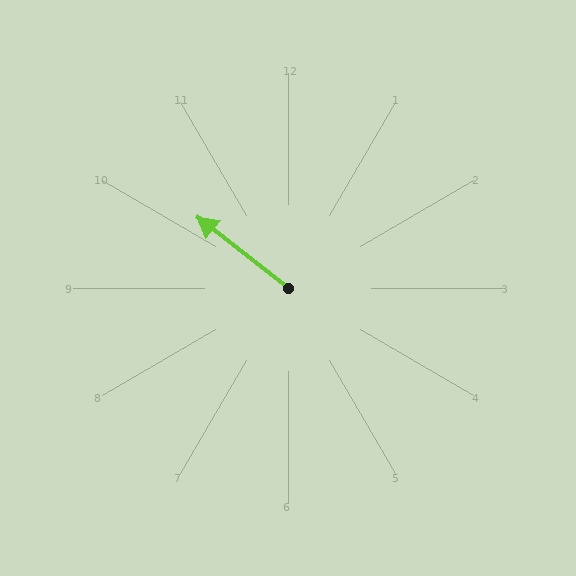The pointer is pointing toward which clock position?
Roughly 10 o'clock.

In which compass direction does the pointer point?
Northwest.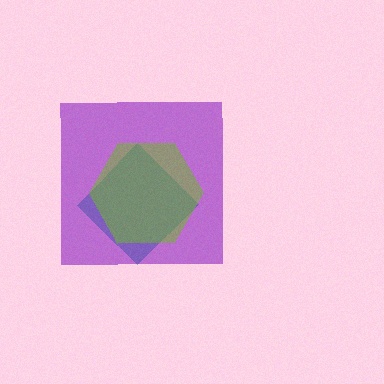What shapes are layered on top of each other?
The layered shapes are: a teal diamond, a purple square, a lime hexagon.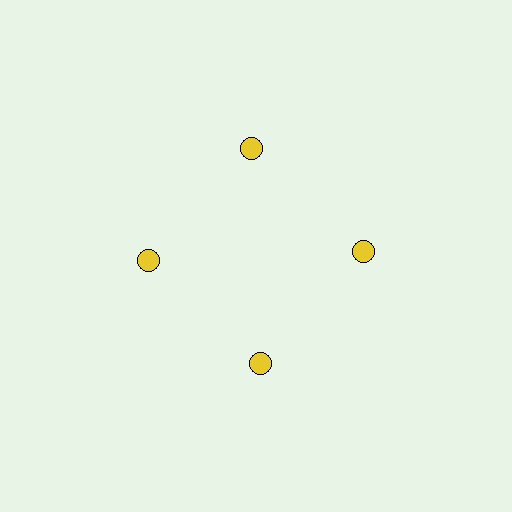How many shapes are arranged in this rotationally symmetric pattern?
There are 4 shapes, arranged in 4 groups of 1.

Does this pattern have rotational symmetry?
Yes, this pattern has 4-fold rotational symmetry. It looks the same after rotating 90 degrees around the center.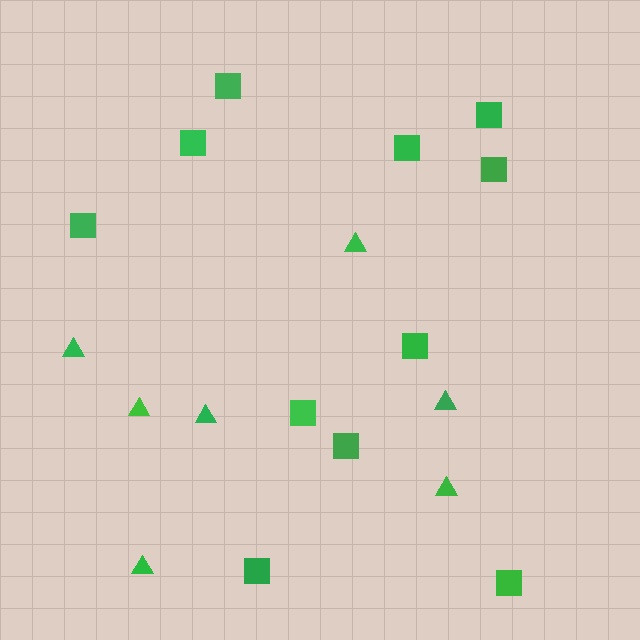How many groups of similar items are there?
There are 2 groups: one group of triangles (7) and one group of squares (11).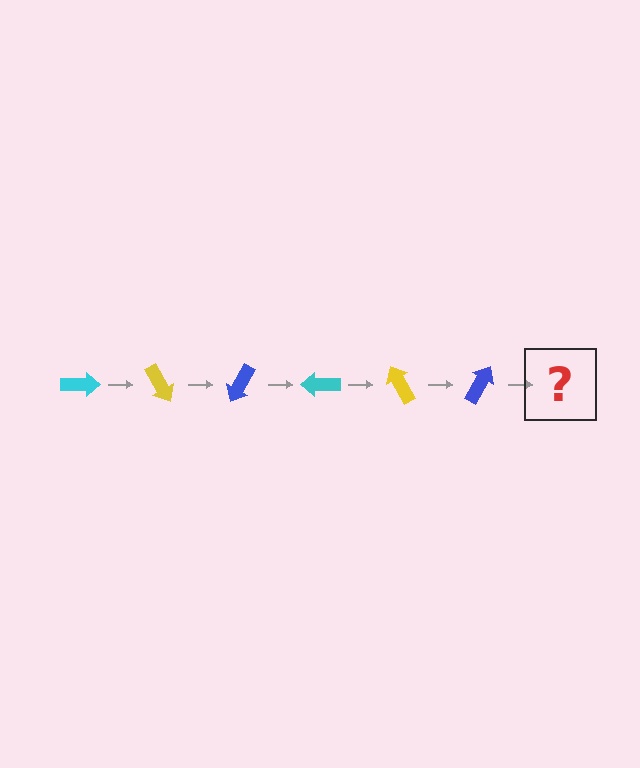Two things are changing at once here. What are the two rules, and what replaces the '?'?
The two rules are that it rotates 60 degrees each step and the color cycles through cyan, yellow, and blue. The '?' should be a cyan arrow, rotated 360 degrees from the start.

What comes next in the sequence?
The next element should be a cyan arrow, rotated 360 degrees from the start.